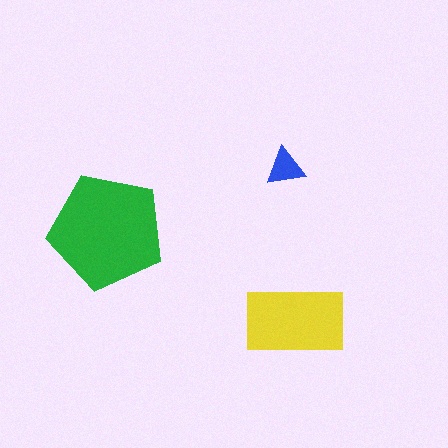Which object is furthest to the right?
The yellow rectangle is rightmost.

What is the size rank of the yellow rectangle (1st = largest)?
2nd.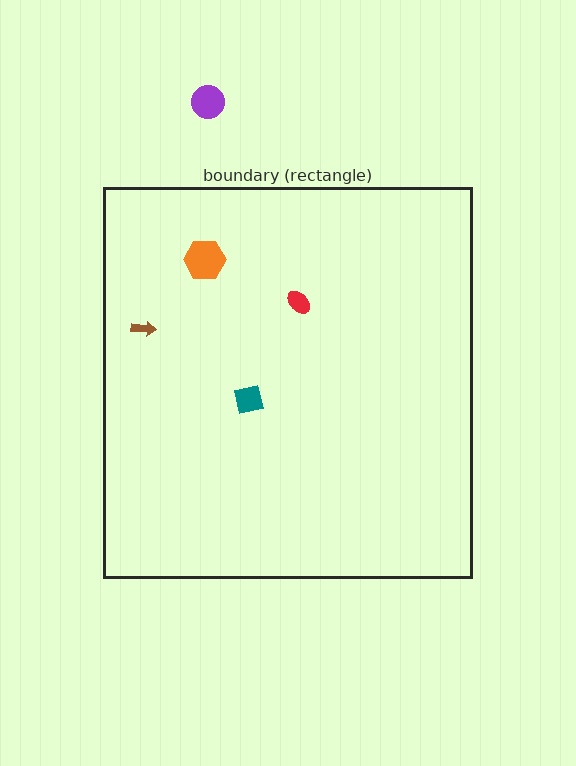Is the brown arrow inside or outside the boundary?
Inside.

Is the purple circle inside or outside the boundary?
Outside.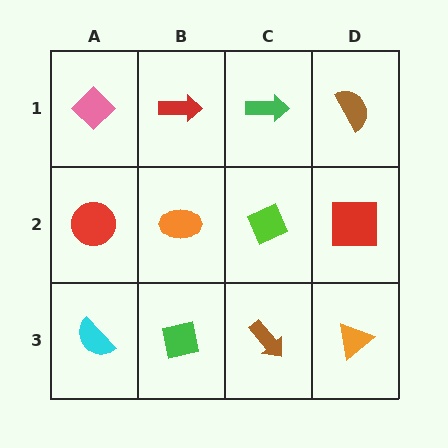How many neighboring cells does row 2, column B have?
4.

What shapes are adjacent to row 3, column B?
An orange ellipse (row 2, column B), a cyan semicircle (row 3, column A), a brown arrow (row 3, column C).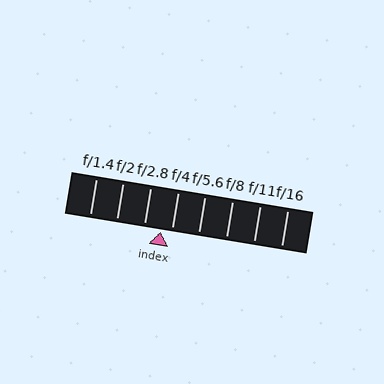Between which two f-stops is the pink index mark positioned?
The index mark is between f/2.8 and f/4.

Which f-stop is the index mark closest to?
The index mark is closest to f/4.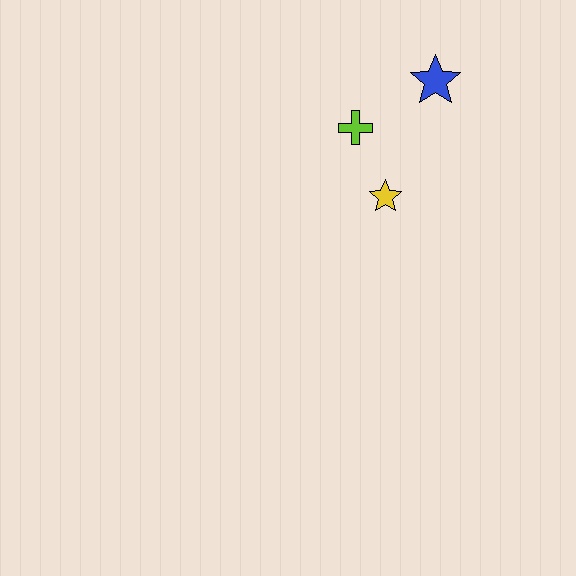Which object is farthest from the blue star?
The yellow star is farthest from the blue star.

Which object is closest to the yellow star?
The lime cross is closest to the yellow star.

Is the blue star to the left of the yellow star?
No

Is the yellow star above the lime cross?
No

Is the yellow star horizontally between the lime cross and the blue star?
Yes